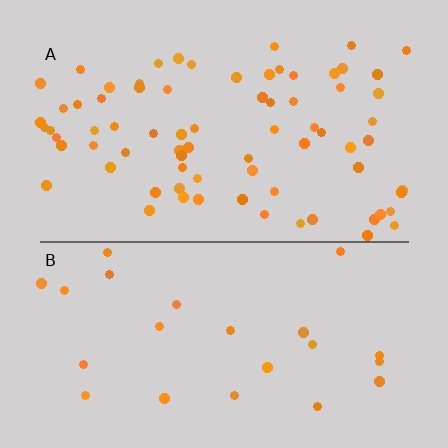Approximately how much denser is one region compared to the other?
Approximately 3.2× — region A over region B.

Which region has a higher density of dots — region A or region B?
A (the top).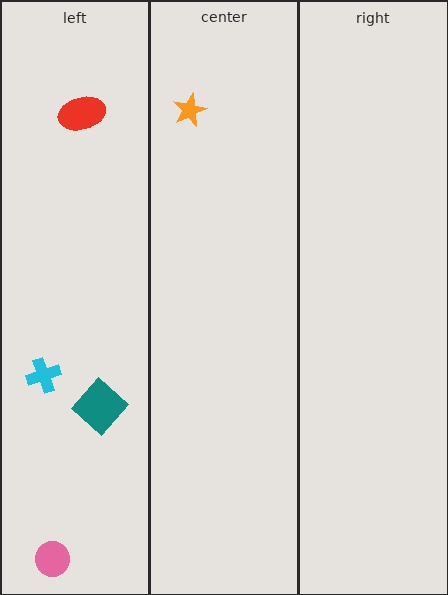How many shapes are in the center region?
1.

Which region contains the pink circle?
The left region.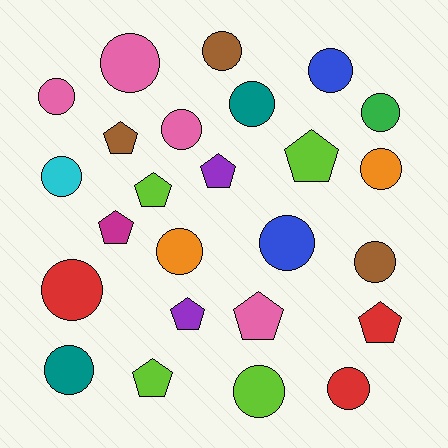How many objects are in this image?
There are 25 objects.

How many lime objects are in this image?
There are 4 lime objects.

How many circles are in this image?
There are 16 circles.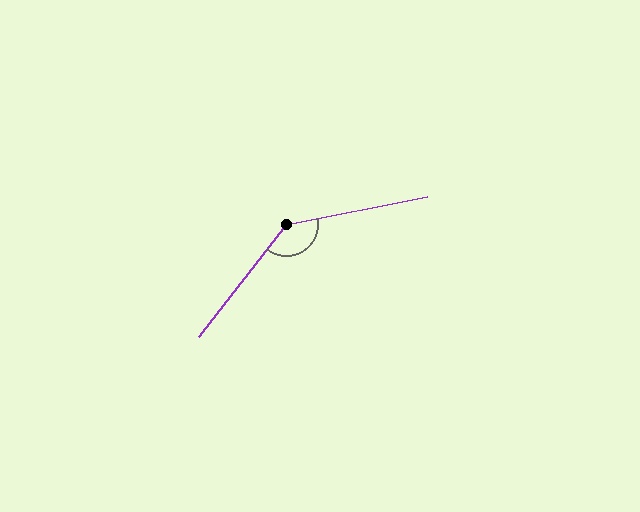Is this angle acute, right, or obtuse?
It is obtuse.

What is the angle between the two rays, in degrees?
Approximately 139 degrees.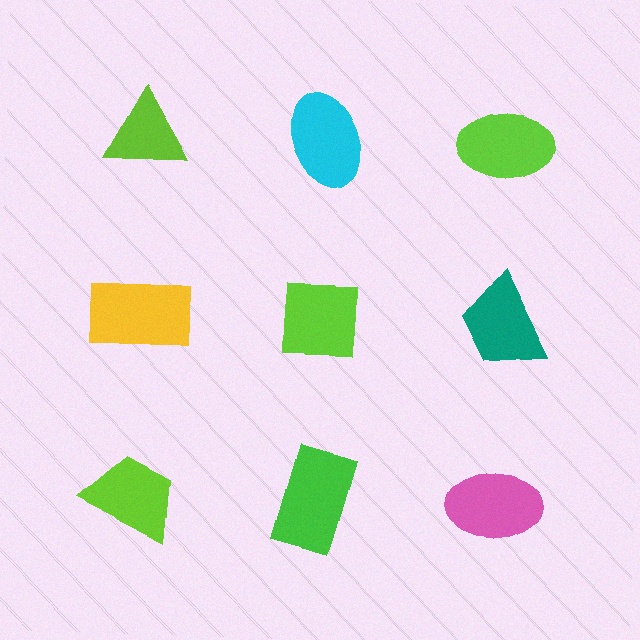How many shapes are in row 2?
3 shapes.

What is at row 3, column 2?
A green rectangle.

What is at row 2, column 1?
A yellow rectangle.